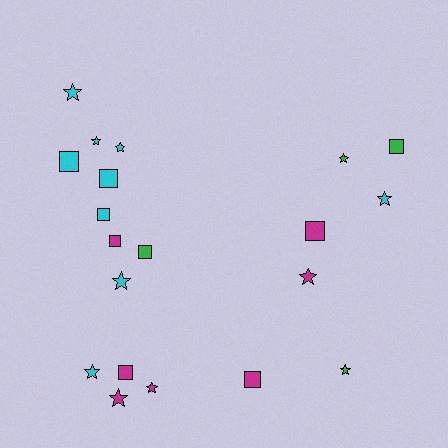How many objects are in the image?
There are 20 objects.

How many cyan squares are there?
There are 3 cyan squares.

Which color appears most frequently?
Cyan, with 9 objects.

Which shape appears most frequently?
Star, with 11 objects.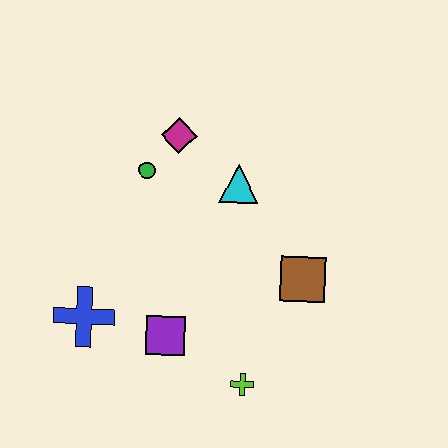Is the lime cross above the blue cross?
No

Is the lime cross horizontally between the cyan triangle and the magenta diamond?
No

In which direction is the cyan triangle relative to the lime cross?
The cyan triangle is above the lime cross.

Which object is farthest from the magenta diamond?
The lime cross is farthest from the magenta diamond.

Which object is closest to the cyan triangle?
The magenta diamond is closest to the cyan triangle.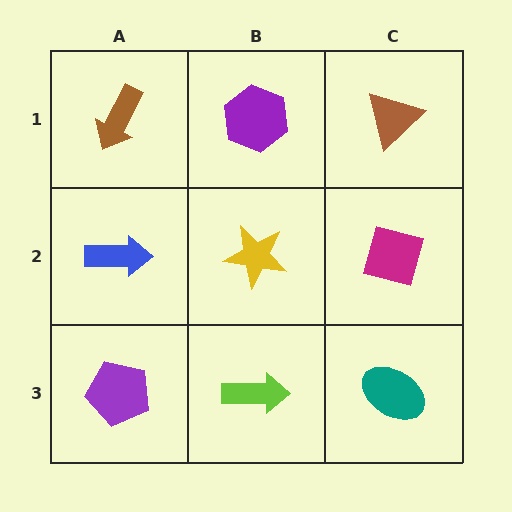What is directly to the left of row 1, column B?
A brown arrow.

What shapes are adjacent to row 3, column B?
A yellow star (row 2, column B), a purple pentagon (row 3, column A), a teal ellipse (row 3, column C).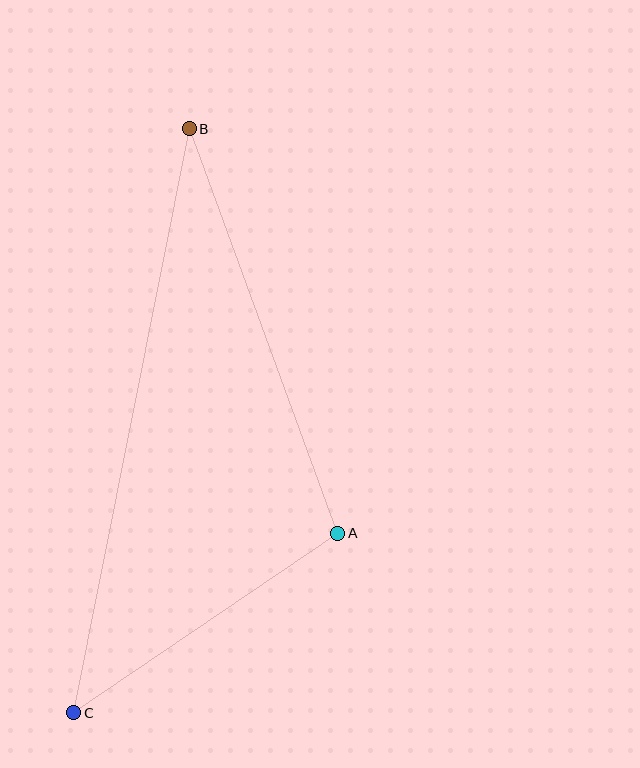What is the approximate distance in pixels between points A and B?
The distance between A and B is approximately 431 pixels.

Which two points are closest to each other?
Points A and C are closest to each other.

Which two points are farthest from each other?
Points B and C are farthest from each other.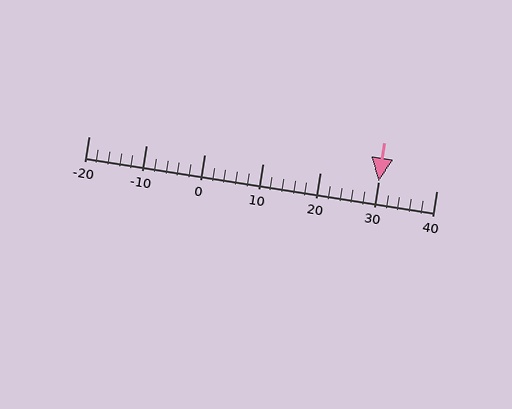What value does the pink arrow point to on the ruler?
The pink arrow points to approximately 30.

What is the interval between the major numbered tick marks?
The major tick marks are spaced 10 units apart.